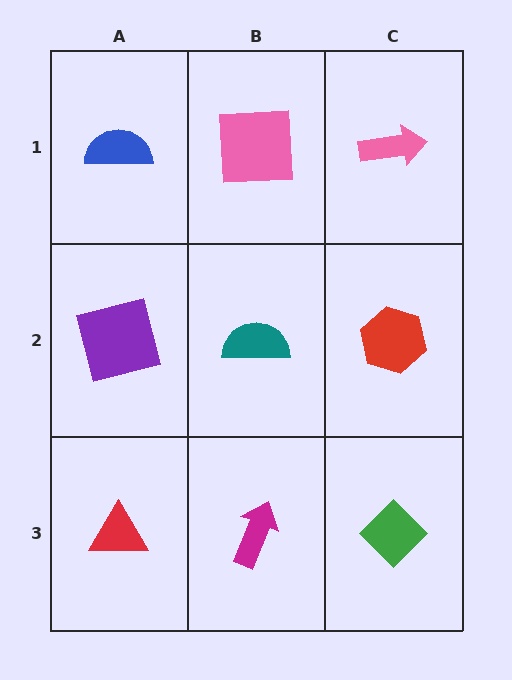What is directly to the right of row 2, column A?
A teal semicircle.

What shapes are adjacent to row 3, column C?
A red hexagon (row 2, column C), a magenta arrow (row 3, column B).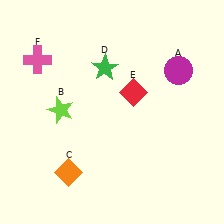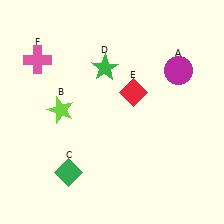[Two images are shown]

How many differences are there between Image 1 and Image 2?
There is 1 difference between the two images.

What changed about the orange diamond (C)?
In Image 1, C is orange. In Image 2, it changed to green.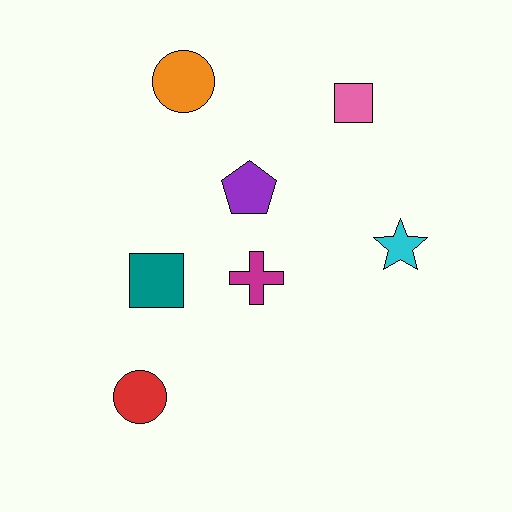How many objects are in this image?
There are 7 objects.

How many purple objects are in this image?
There is 1 purple object.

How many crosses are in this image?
There is 1 cross.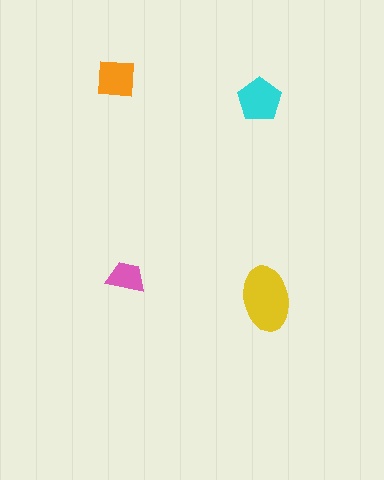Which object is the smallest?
The pink trapezoid.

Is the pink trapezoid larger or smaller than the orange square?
Smaller.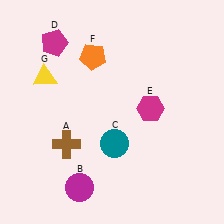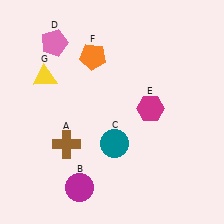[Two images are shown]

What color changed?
The pentagon (D) changed from magenta in Image 1 to pink in Image 2.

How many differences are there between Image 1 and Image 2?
There is 1 difference between the two images.